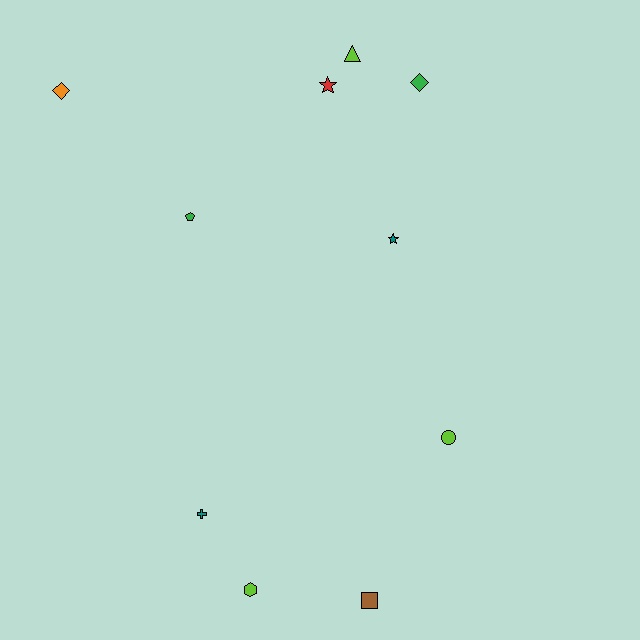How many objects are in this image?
There are 10 objects.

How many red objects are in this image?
There is 1 red object.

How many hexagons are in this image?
There is 1 hexagon.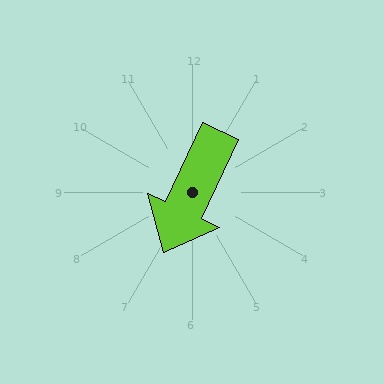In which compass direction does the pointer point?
Southwest.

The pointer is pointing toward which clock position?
Roughly 7 o'clock.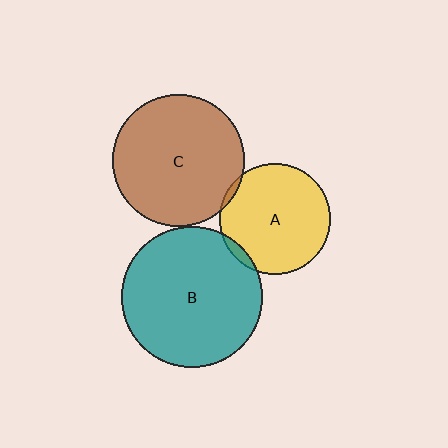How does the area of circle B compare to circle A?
Approximately 1.6 times.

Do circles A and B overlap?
Yes.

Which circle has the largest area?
Circle B (teal).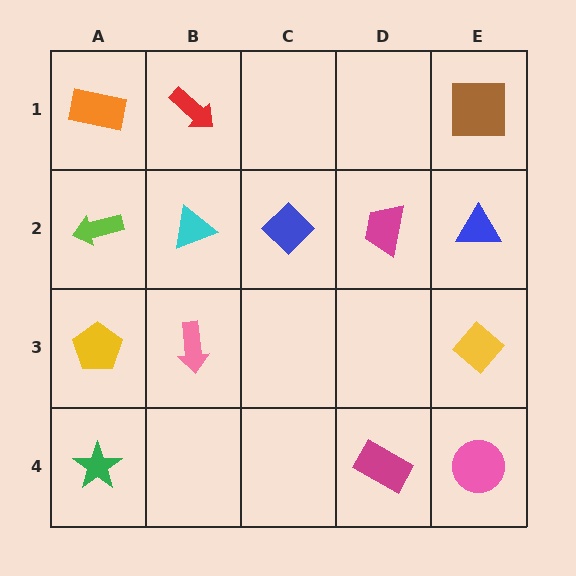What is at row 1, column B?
A red arrow.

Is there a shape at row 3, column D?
No, that cell is empty.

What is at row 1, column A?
An orange rectangle.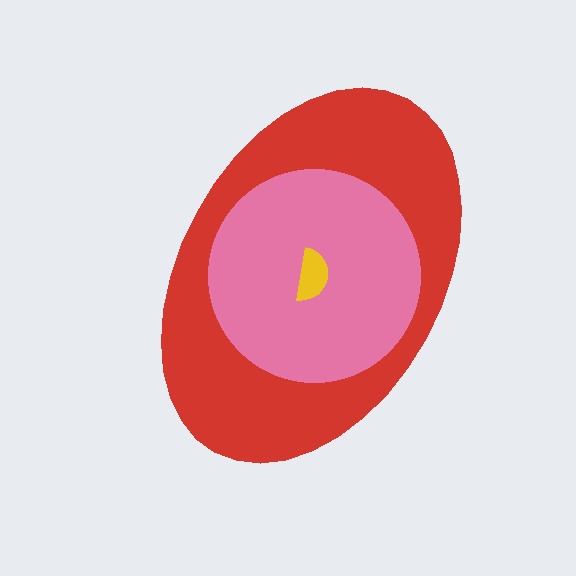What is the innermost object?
The yellow semicircle.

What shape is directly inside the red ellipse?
The pink circle.